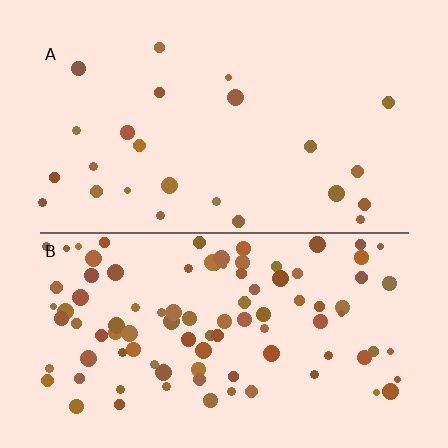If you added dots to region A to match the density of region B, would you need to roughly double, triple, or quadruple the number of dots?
Approximately quadruple.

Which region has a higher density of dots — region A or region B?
B (the bottom).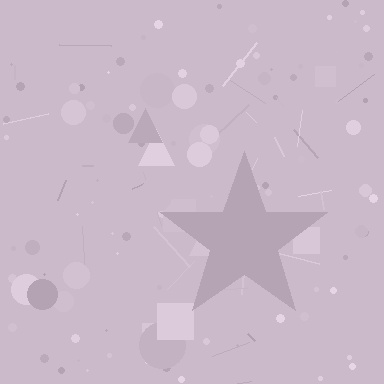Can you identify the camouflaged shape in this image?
The camouflaged shape is a star.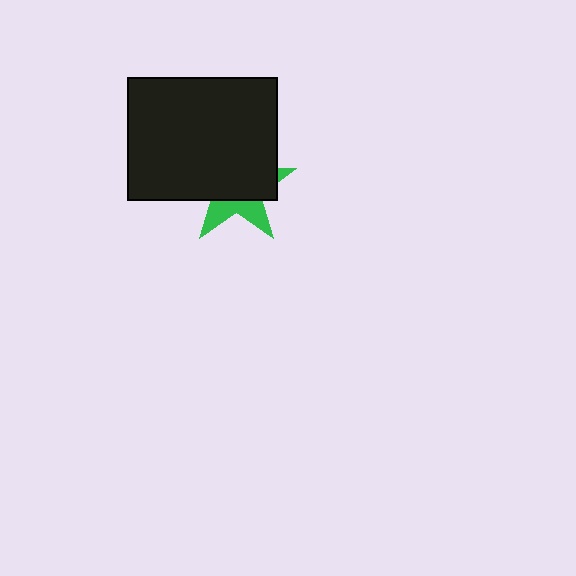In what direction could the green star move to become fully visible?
The green star could move down. That would shift it out from behind the black rectangle entirely.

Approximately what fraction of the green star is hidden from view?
Roughly 67% of the green star is hidden behind the black rectangle.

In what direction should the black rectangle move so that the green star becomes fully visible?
The black rectangle should move up. That is the shortest direction to clear the overlap and leave the green star fully visible.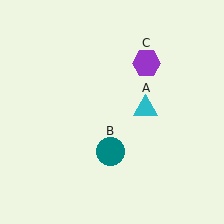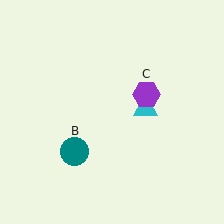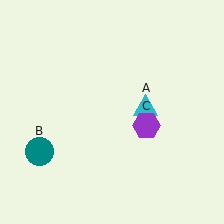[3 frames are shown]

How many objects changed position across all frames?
2 objects changed position: teal circle (object B), purple hexagon (object C).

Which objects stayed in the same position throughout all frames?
Cyan triangle (object A) remained stationary.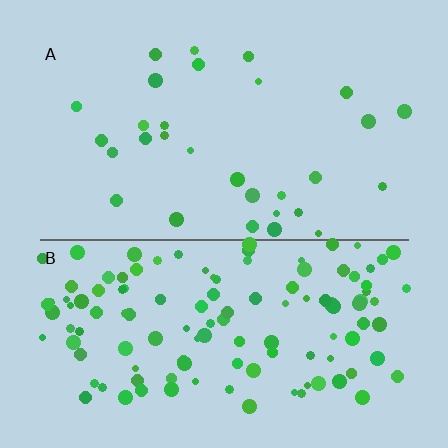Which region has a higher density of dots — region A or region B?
B (the bottom).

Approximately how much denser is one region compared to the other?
Approximately 4.1× — region B over region A.